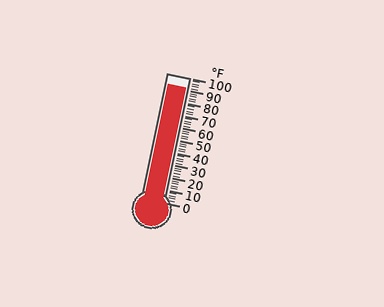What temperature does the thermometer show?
The thermometer shows approximately 92°F.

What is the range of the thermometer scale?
The thermometer scale ranges from 0°F to 100°F.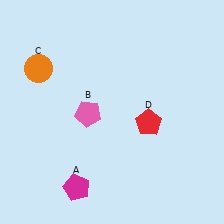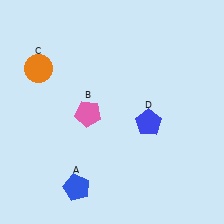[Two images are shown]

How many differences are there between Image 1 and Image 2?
There are 2 differences between the two images.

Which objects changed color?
A changed from magenta to blue. D changed from red to blue.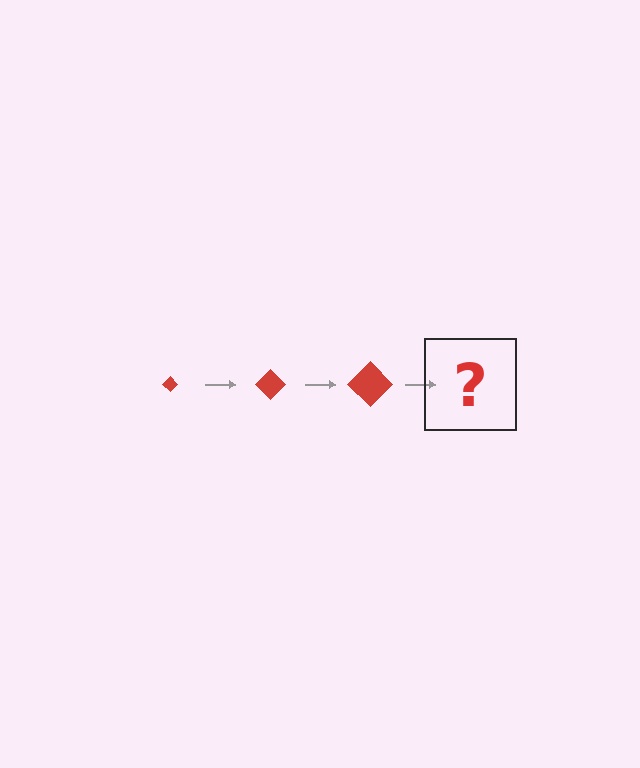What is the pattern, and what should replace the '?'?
The pattern is that the diamond gets progressively larger each step. The '?' should be a red diamond, larger than the previous one.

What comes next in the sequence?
The next element should be a red diamond, larger than the previous one.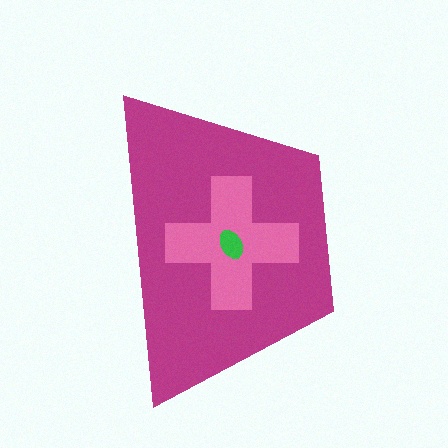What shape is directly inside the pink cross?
The green ellipse.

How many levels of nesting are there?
3.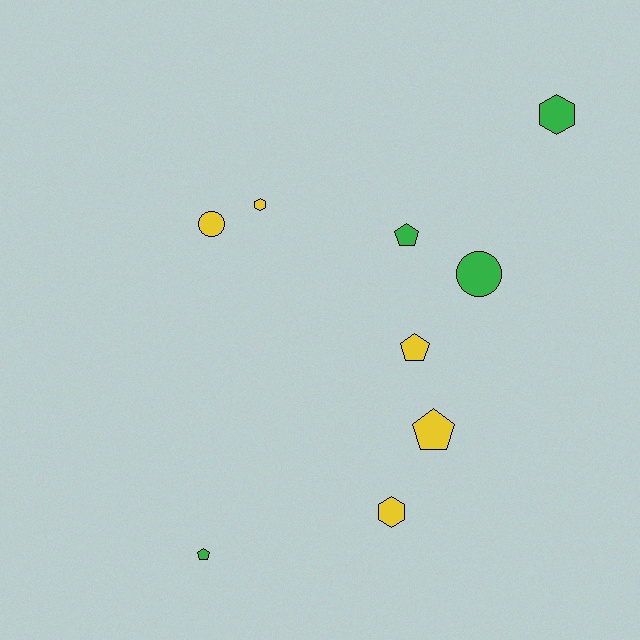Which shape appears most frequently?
Pentagon, with 4 objects.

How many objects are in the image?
There are 9 objects.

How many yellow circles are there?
There is 1 yellow circle.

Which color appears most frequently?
Yellow, with 5 objects.